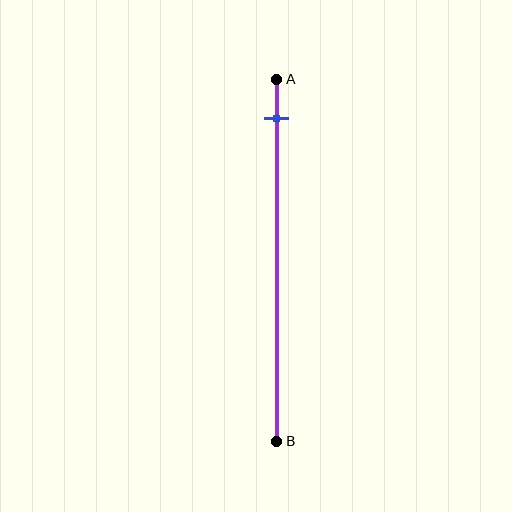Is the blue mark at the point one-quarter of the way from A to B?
No, the mark is at about 10% from A, not at the 25% one-quarter point.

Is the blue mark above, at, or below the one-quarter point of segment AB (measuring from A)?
The blue mark is above the one-quarter point of segment AB.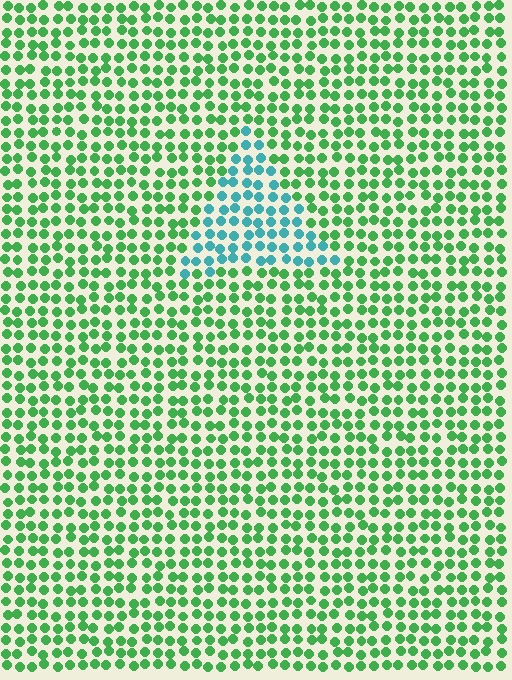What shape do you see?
I see a triangle.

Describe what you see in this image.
The image is filled with small green elements in a uniform arrangement. A triangle-shaped region is visible where the elements are tinted to a slightly different hue, forming a subtle color boundary.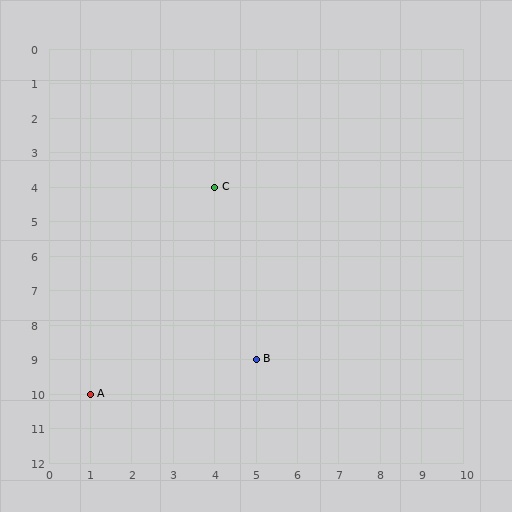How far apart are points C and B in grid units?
Points C and B are 1 column and 5 rows apart (about 5.1 grid units diagonally).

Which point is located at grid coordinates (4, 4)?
Point C is at (4, 4).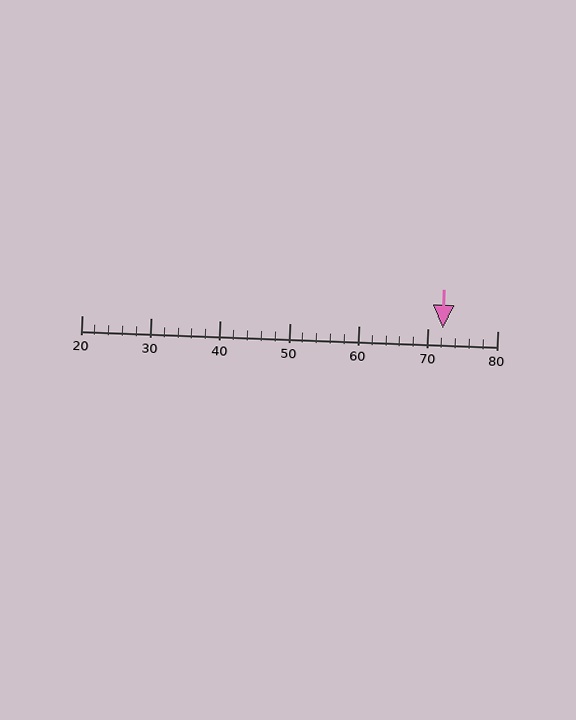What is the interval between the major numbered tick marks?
The major tick marks are spaced 10 units apart.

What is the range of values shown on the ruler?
The ruler shows values from 20 to 80.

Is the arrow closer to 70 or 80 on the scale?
The arrow is closer to 70.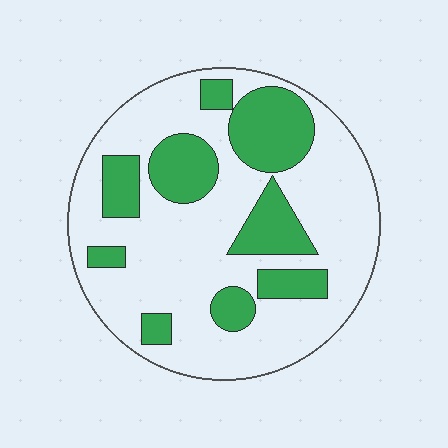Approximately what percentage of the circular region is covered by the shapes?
Approximately 30%.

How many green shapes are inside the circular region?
9.